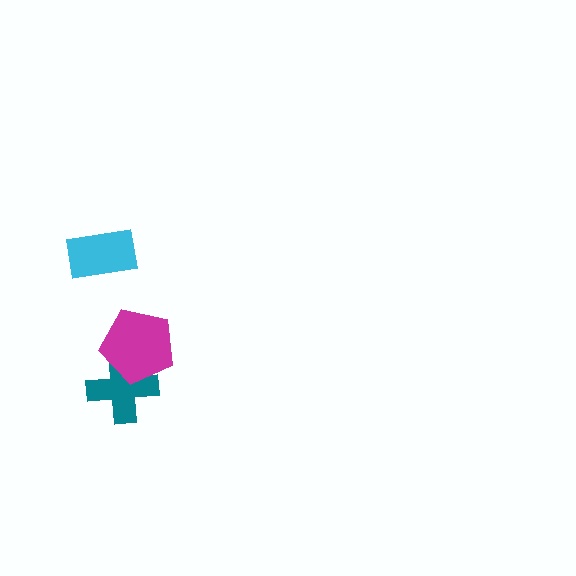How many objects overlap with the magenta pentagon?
1 object overlaps with the magenta pentagon.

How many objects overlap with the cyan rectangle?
0 objects overlap with the cyan rectangle.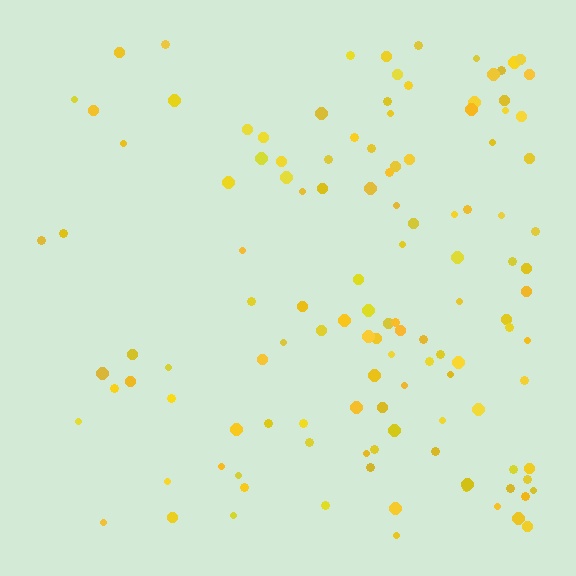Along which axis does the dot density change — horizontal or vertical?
Horizontal.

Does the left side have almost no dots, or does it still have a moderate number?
Still a moderate number, just noticeably fewer than the right.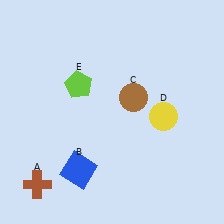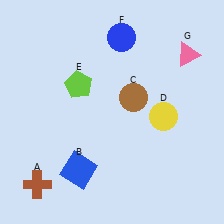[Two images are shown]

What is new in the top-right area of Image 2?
A pink triangle (G) was added in the top-right area of Image 2.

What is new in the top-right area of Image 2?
A blue circle (F) was added in the top-right area of Image 2.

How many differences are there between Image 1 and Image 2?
There are 2 differences between the two images.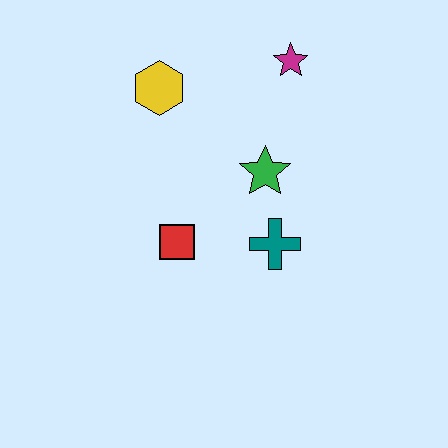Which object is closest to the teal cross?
The green star is closest to the teal cross.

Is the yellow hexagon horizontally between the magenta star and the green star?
No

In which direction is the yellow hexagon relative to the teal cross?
The yellow hexagon is above the teal cross.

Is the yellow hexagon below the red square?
No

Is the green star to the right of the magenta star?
No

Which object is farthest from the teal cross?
The yellow hexagon is farthest from the teal cross.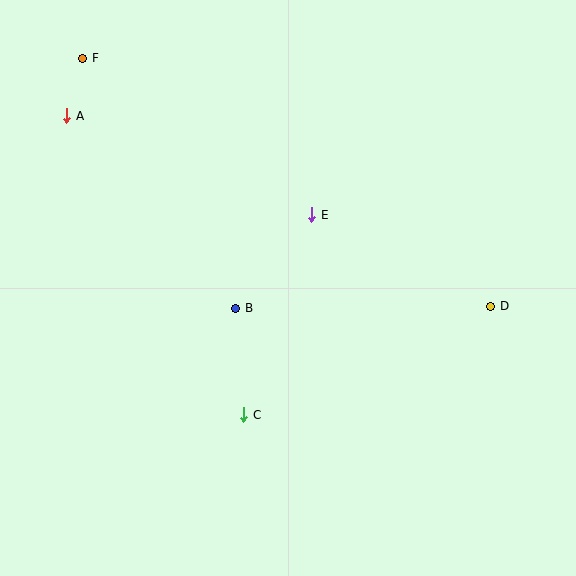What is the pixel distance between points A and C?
The distance between A and C is 347 pixels.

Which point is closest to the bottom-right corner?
Point D is closest to the bottom-right corner.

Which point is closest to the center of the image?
Point B at (236, 308) is closest to the center.